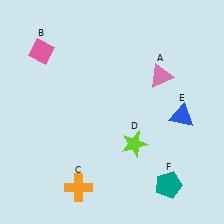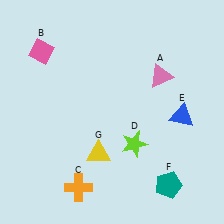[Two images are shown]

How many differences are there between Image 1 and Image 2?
There is 1 difference between the two images.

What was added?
A yellow triangle (G) was added in Image 2.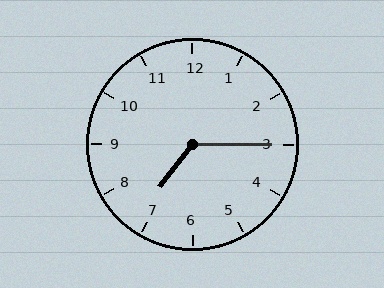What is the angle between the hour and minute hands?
Approximately 128 degrees.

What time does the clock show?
7:15.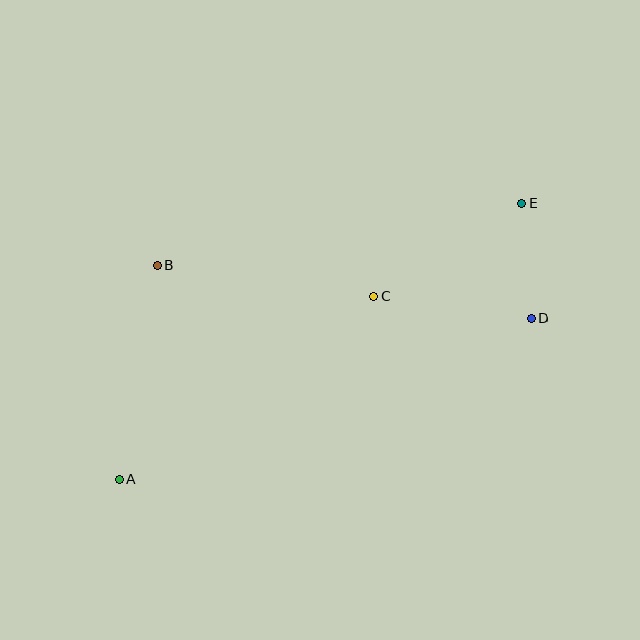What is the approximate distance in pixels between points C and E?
The distance between C and E is approximately 174 pixels.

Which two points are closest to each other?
Points D and E are closest to each other.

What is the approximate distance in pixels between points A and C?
The distance between A and C is approximately 313 pixels.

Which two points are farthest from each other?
Points A and E are farthest from each other.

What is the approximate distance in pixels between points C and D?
The distance between C and D is approximately 159 pixels.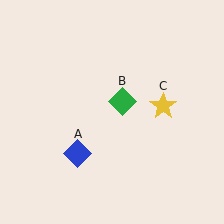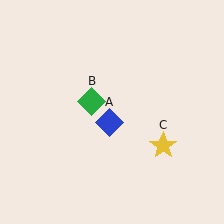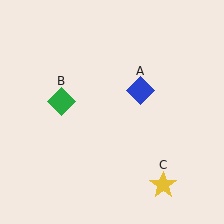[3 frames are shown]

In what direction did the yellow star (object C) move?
The yellow star (object C) moved down.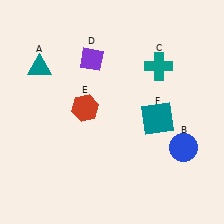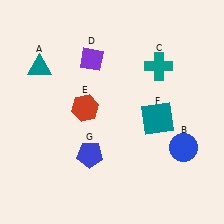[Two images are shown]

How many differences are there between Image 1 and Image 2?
There is 1 difference between the two images.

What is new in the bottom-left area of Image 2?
A blue pentagon (G) was added in the bottom-left area of Image 2.